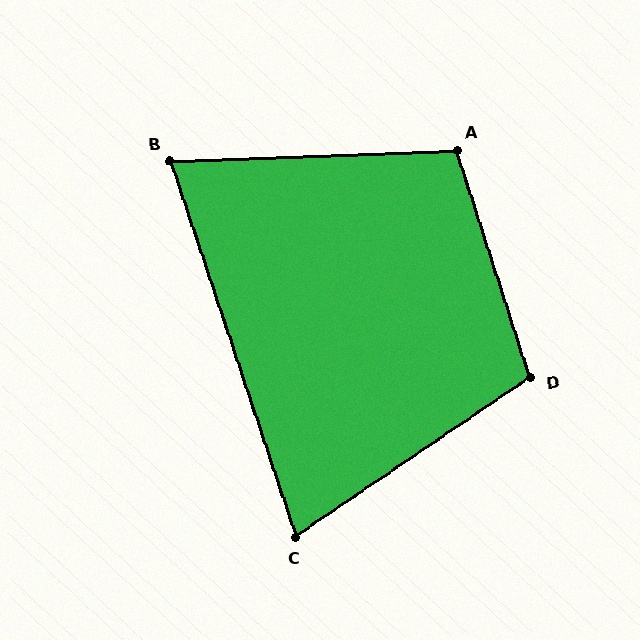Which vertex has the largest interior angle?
D, at approximately 106 degrees.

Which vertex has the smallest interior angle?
B, at approximately 74 degrees.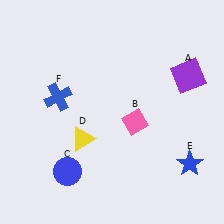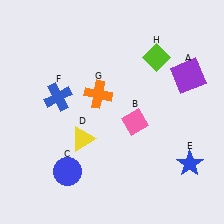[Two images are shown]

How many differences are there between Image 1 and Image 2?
There are 2 differences between the two images.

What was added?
An orange cross (G), a lime diamond (H) were added in Image 2.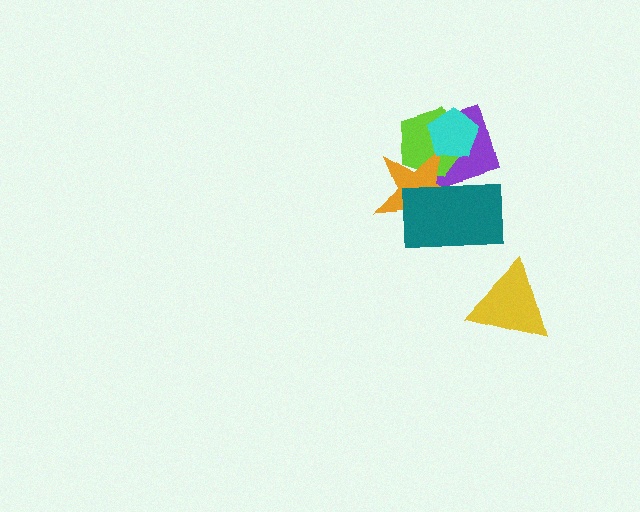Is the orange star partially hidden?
Yes, it is partially covered by another shape.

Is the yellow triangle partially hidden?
No, no other shape covers it.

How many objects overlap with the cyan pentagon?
3 objects overlap with the cyan pentagon.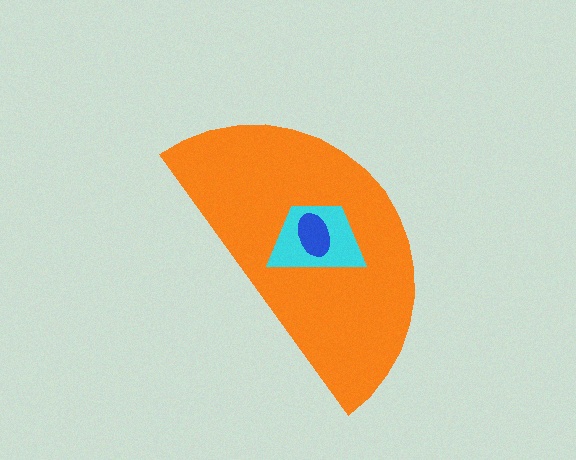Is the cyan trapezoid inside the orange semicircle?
Yes.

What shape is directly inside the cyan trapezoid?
The blue ellipse.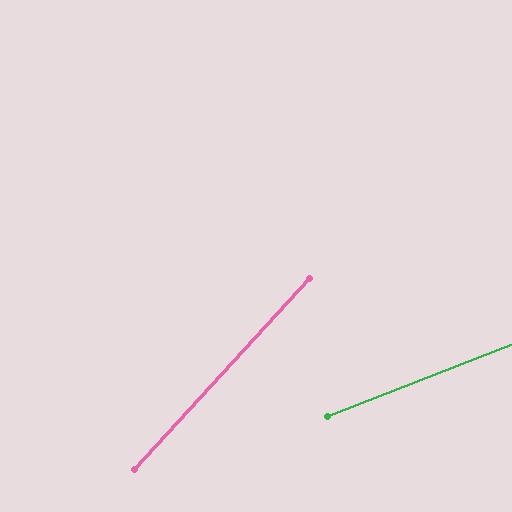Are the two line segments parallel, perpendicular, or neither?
Neither parallel nor perpendicular — they differ by about 26°.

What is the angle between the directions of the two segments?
Approximately 26 degrees.